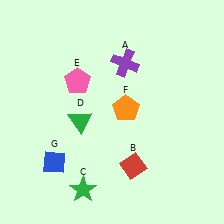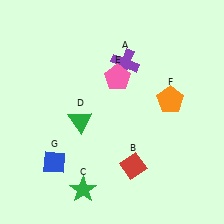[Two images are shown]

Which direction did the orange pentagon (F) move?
The orange pentagon (F) moved right.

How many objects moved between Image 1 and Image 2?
2 objects moved between the two images.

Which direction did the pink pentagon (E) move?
The pink pentagon (E) moved right.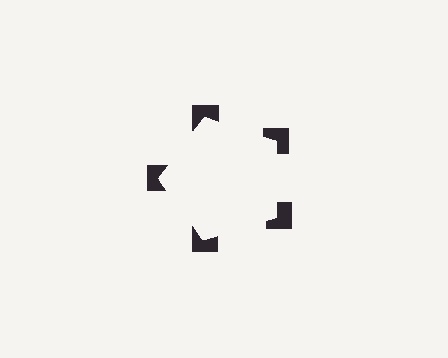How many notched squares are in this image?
There are 5 — one at each vertex of the illusory pentagon.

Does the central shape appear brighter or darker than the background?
It typically appears slightly brighter than the background, even though no actual brightness change is drawn.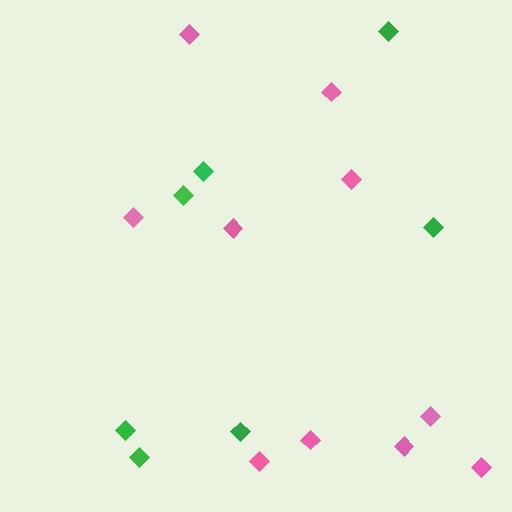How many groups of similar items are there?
There are 2 groups: one group of pink diamonds (10) and one group of green diamonds (7).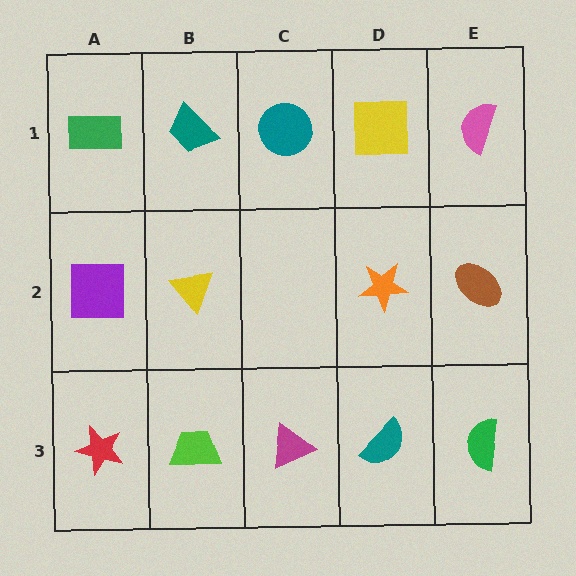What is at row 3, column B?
A lime trapezoid.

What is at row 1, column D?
A yellow square.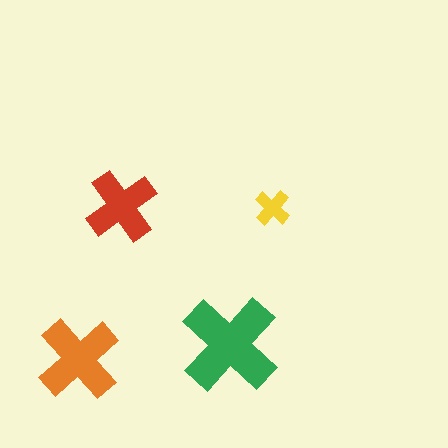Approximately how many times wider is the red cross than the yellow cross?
About 2 times wider.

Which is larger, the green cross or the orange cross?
The green one.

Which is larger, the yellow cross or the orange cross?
The orange one.